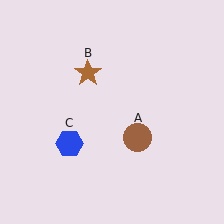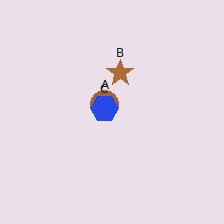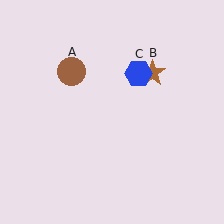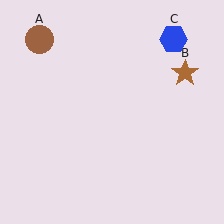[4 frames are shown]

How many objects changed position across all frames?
3 objects changed position: brown circle (object A), brown star (object B), blue hexagon (object C).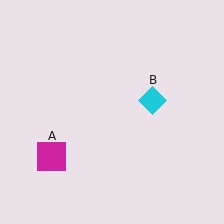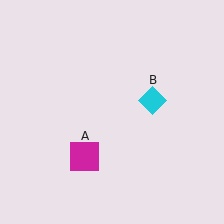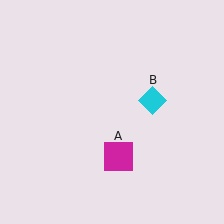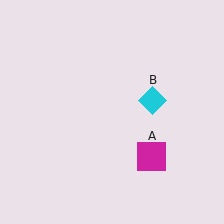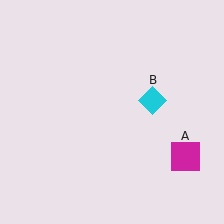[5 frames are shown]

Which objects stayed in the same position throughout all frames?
Cyan diamond (object B) remained stationary.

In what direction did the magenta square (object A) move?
The magenta square (object A) moved right.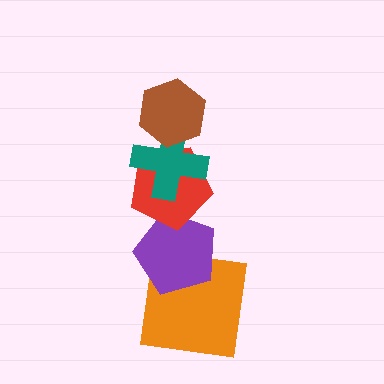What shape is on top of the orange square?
The purple pentagon is on top of the orange square.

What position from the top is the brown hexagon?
The brown hexagon is 1st from the top.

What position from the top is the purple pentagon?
The purple pentagon is 4th from the top.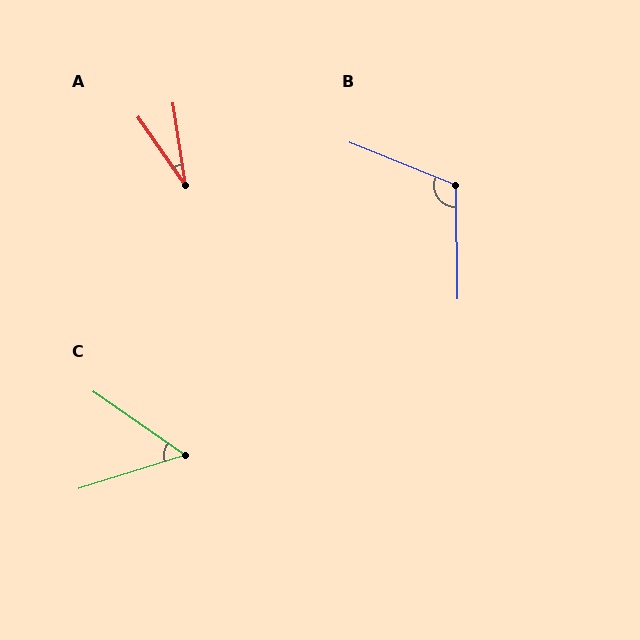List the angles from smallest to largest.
A (26°), C (52°), B (113°).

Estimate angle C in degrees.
Approximately 52 degrees.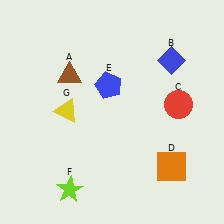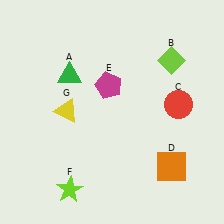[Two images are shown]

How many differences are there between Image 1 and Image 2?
There are 3 differences between the two images.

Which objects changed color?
A changed from brown to green. B changed from blue to lime. E changed from blue to magenta.